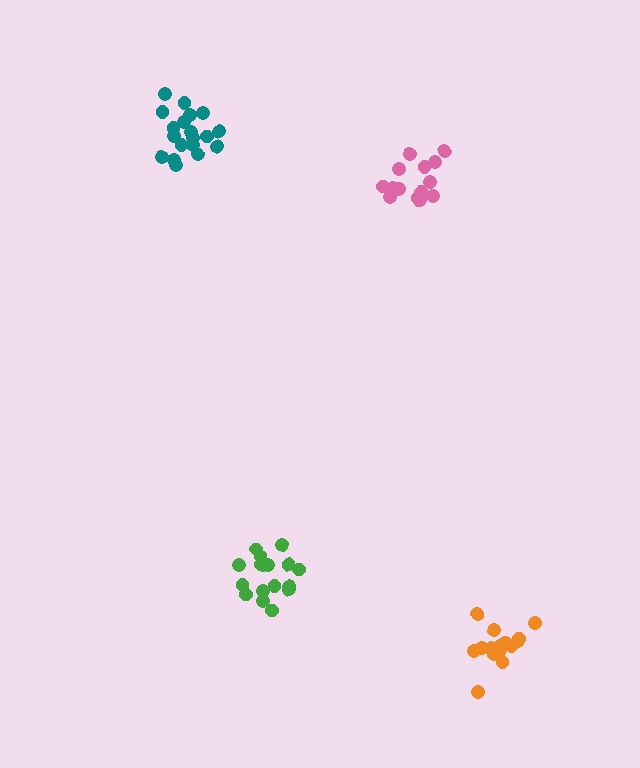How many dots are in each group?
Group 1: 17 dots, Group 2: 15 dots, Group 3: 16 dots, Group 4: 19 dots (67 total).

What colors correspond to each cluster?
The clusters are colored: green, pink, orange, teal.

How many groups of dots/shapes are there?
There are 4 groups.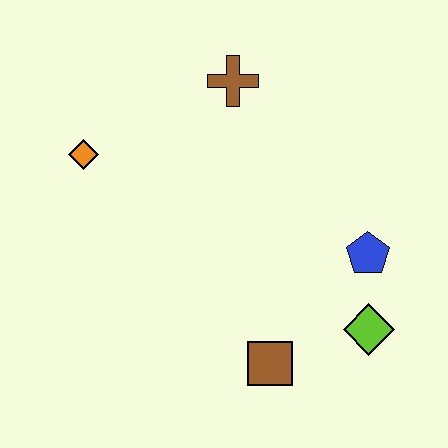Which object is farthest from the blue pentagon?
The orange diamond is farthest from the blue pentagon.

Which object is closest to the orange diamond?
The brown cross is closest to the orange diamond.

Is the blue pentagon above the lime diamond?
Yes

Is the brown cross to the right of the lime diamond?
No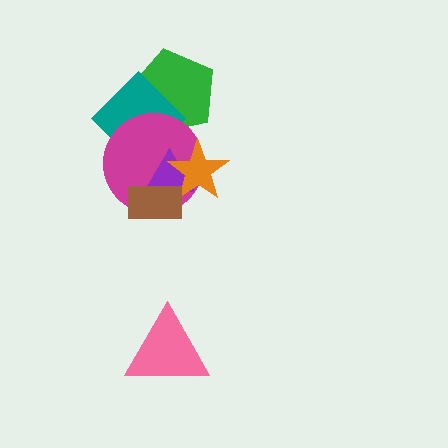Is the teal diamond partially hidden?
Yes, it is partially covered by another shape.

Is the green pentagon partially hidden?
Yes, it is partially covered by another shape.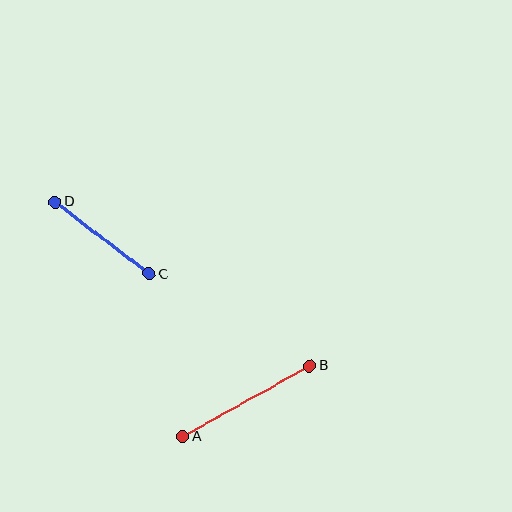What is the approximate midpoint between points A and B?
The midpoint is at approximately (246, 401) pixels.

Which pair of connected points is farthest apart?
Points A and B are farthest apart.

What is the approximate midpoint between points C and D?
The midpoint is at approximately (102, 238) pixels.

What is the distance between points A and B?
The distance is approximately 146 pixels.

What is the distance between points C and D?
The distance is approximately 118 pixels.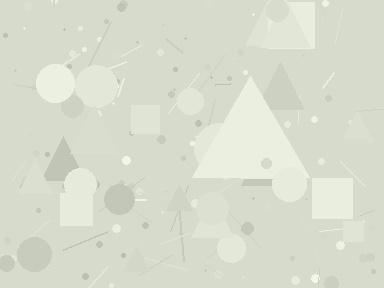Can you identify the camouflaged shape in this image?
The camouflaged shape is a triangle.